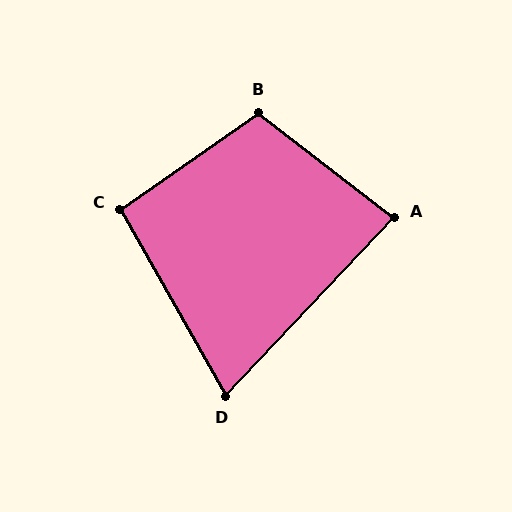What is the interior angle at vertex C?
Approximately 96 degrees (obtuse).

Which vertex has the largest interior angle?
B, at approximately 107 degrees.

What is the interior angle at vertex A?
Approximately 84 degrees (acute).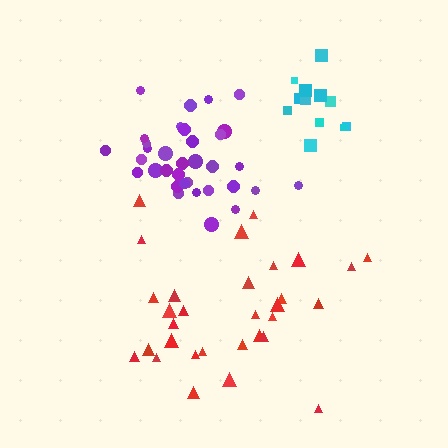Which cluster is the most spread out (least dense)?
Red.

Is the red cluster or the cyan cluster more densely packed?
Cyan.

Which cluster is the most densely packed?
Purple.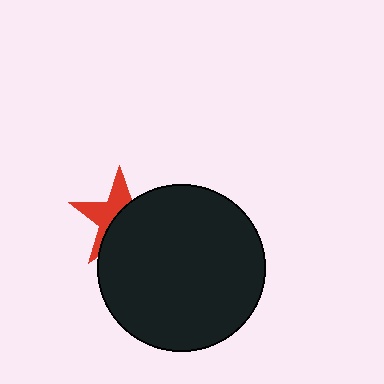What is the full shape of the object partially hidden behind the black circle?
The partially hidden object is a red star.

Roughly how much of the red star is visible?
A small part of it is visible (roughly 44%).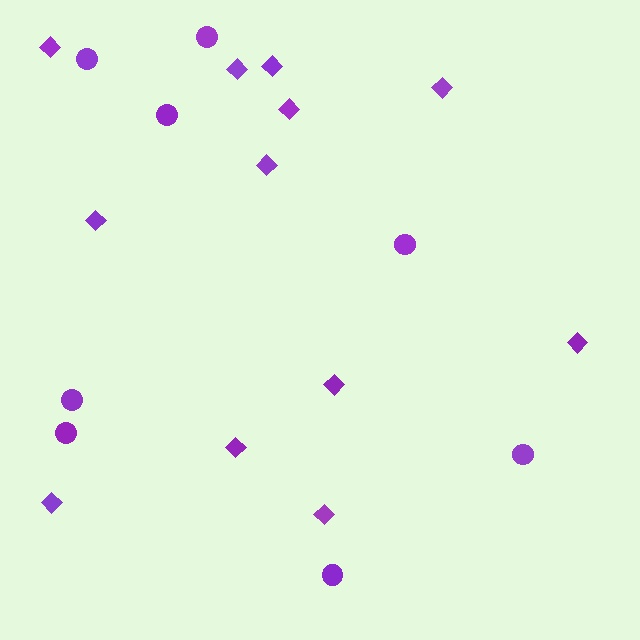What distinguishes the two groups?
There are 2 groups: one group of circles (8) and one group of diamonds (12).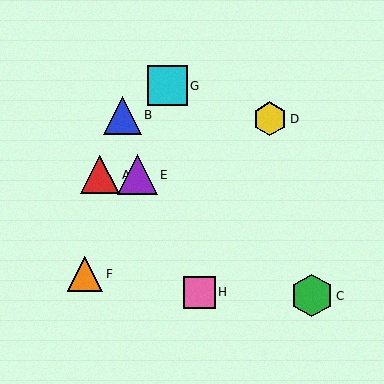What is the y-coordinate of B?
Object B is at y≈115.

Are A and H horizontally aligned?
No, A is at y≈175 and H is at y≈292.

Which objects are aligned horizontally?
Objects A, E are aligned horizontally.